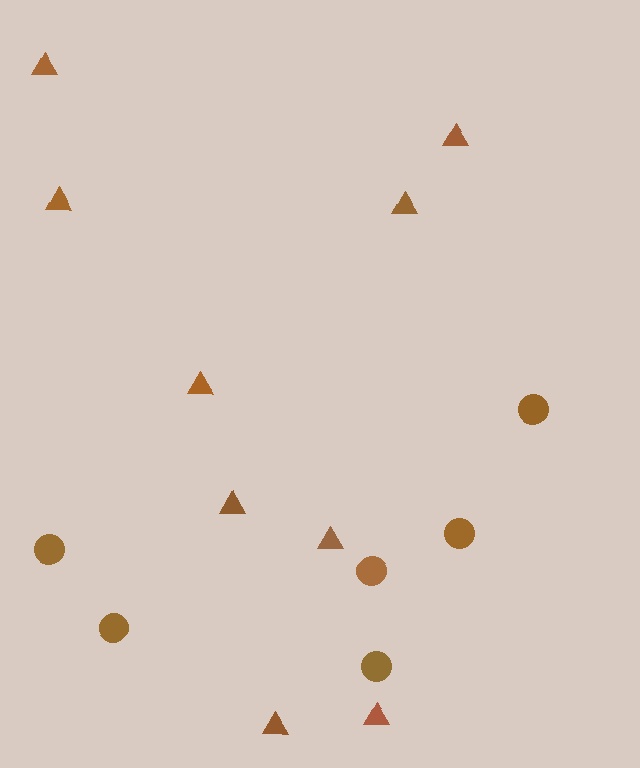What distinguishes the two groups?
There are 2 groups: one group of triangles (9) and one group of circles (6).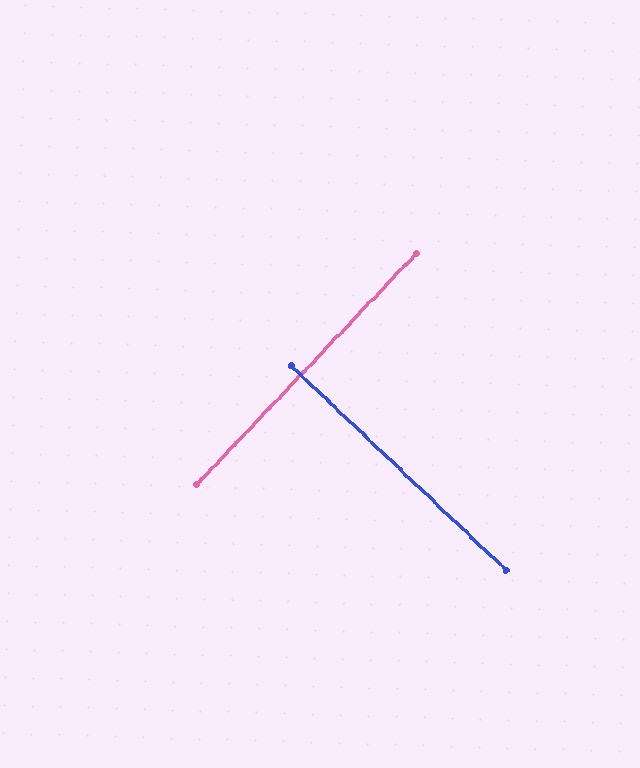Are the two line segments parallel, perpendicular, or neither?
Perpendicular — they meet at approximately 90°.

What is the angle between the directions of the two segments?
Approximately 90 degrees.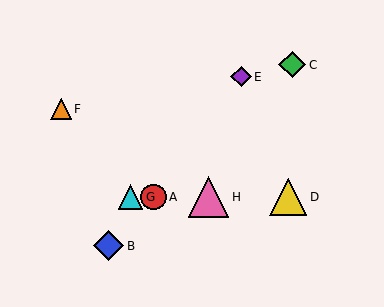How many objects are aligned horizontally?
4 objects (A, D, G, H) are aligned horizontally.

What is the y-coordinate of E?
Object E is at y≈77.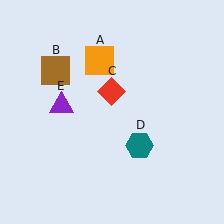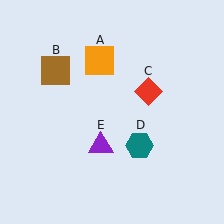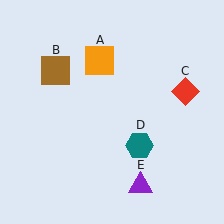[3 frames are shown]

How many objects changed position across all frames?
2 objects changed position: red diamond (object C), purple triangle (object E).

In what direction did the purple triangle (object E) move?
The purple triangle (object E) moved down and to the right.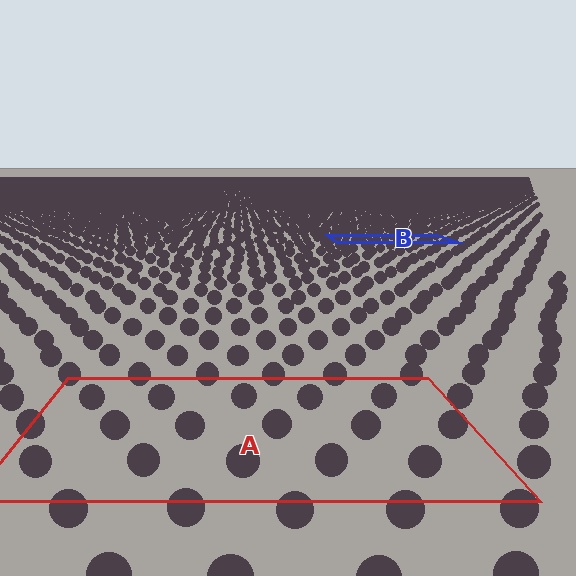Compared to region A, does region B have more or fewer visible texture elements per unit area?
Region B has more texture elements per unit area — they are packed more densely because it is farther away.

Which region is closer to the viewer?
Region A is closer. The texture elements there are larger and more spread out.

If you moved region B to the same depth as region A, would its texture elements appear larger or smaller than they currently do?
They would appear larger. At a closer depth, the same texture elements are projected at a bigger on-screen size.